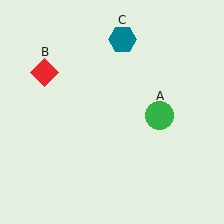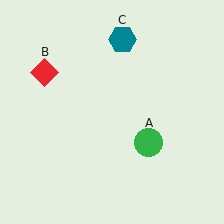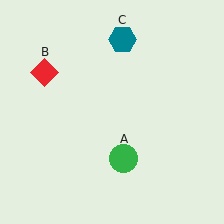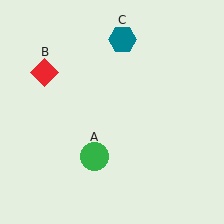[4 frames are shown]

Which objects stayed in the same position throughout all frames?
Red diamond (object B) and teal hexagon (object C) remained stationary.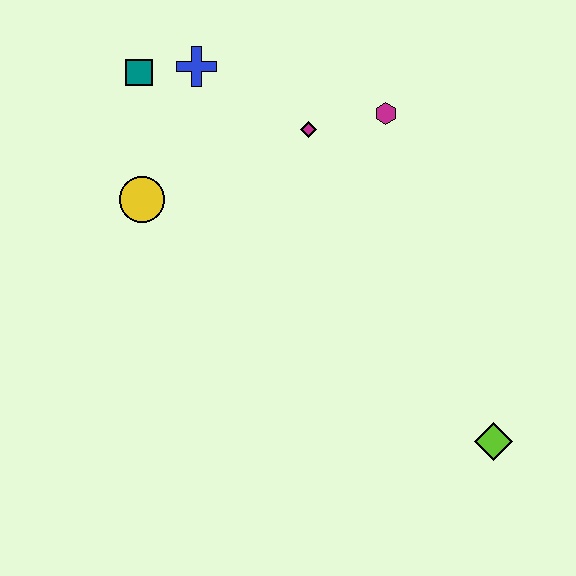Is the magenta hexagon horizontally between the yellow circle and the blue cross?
No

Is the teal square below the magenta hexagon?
No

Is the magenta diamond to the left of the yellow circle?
No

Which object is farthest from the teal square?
The lime diamond is farthest from the teal square.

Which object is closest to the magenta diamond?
The magenta hexagon is closest to the magenta diamond.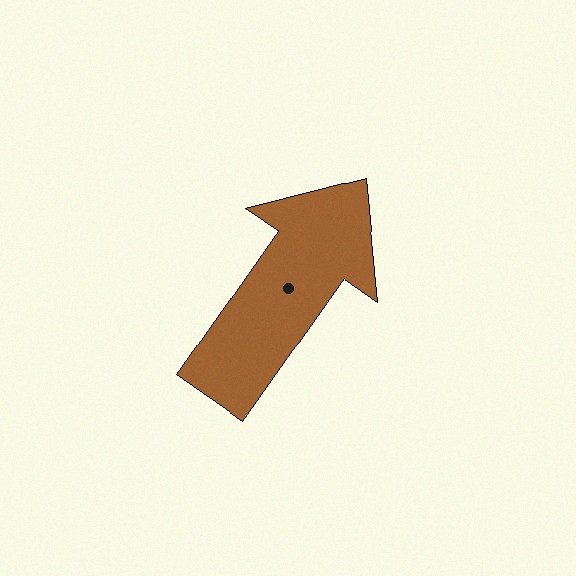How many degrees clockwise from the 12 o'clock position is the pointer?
Approximately 35 degrees.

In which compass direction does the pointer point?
Northeast.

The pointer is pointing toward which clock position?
Roughly 1 o'clock.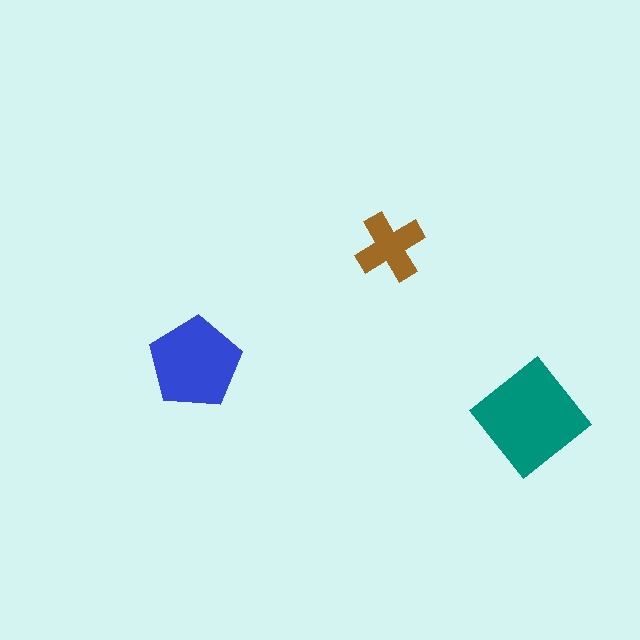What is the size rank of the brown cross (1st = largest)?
3rd.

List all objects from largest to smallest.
The teal diamond, the blue pentagon, the brown cross.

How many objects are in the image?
There are 3 objects in the image.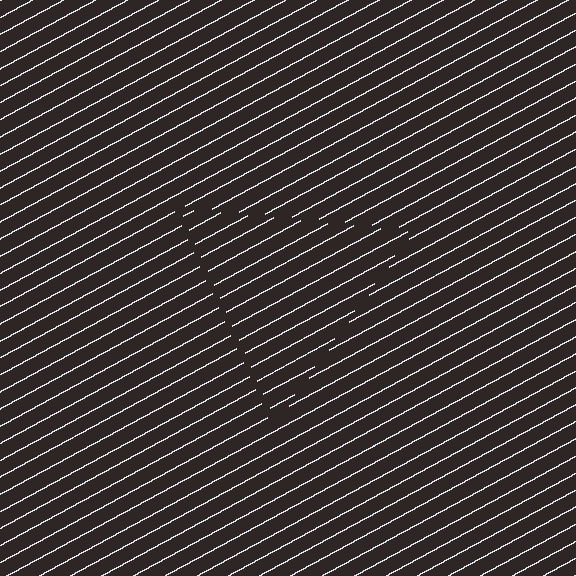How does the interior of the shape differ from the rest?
The interior of the shape contains the same grating, shifted by half a period — the contour is defined by the phase discontinuity where line-ends from the inner and outer gratings abut.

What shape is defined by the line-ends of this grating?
An illusory triangle. The interior of the shape contains the same grating, shifted by half a period — the contour is defined by the phase discontinuity where line-ends from the inner and outer gratings abut.